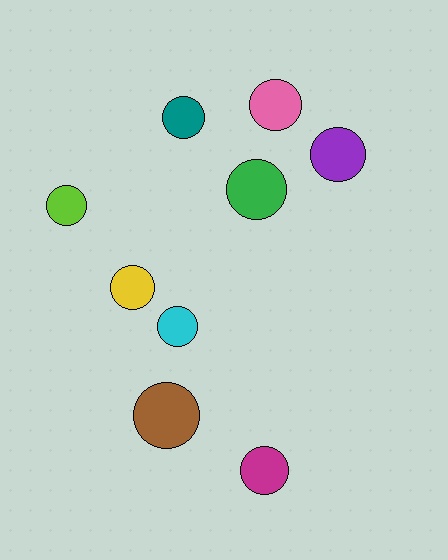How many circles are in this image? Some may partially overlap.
There are 9 circles.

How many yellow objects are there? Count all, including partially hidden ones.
There is 1 yellow object.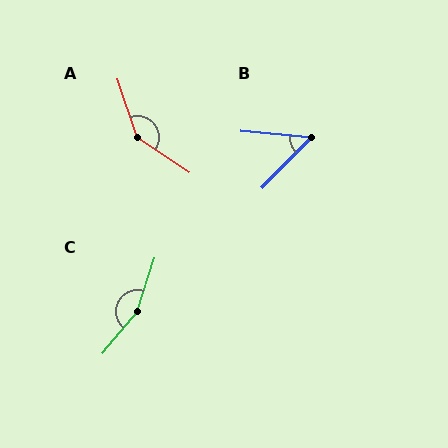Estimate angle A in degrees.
Approximately 142 degrees.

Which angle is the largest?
C, at approximately 158 degrees.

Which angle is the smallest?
B, at approximately 51 degrees.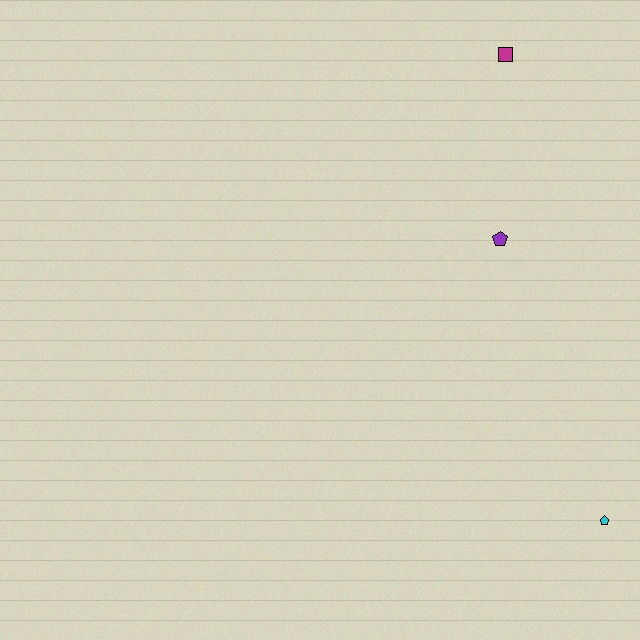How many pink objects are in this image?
There are no pink objects.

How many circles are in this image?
There are no circles.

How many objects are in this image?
There are 3 objects.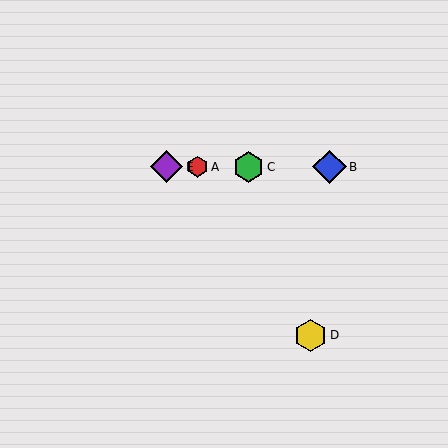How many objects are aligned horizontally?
4 objects (A, B, C, E) are aligned horizontally.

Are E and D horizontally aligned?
No, E is at y≈167 and D is at y≈335.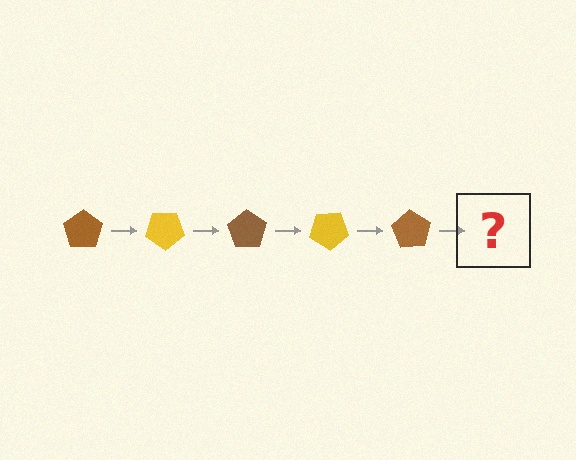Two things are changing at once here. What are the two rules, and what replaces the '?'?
The two rules are that it rotates 35 degrees each step and the color cycles through brown and yellow. The '?' should be a yellow pentagon, rotated 175 degrees from the start.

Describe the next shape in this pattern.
It should be a yellow pentagon, rotated 175 degrees from the start.